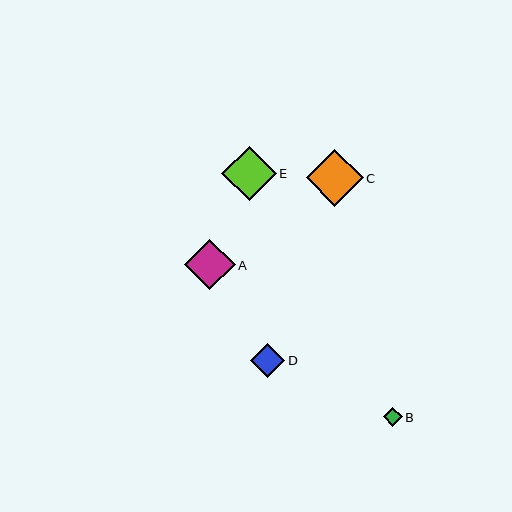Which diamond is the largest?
Diamond C is the largest with a size of approximately 57 pixels.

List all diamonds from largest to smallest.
From largest to smallest: C, E, A, D, B.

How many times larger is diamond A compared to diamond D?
Diamond A is approximately 1.5 times the size of diamond D.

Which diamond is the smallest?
Diamond B is the smallest with a size of approximately 19 pixels.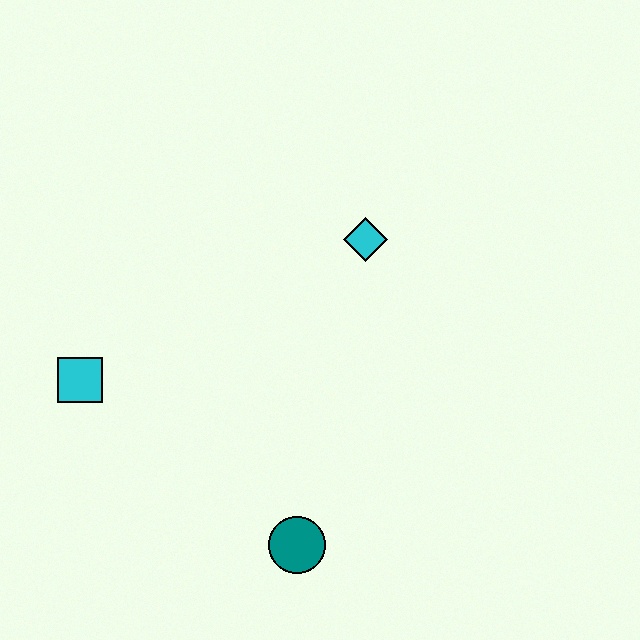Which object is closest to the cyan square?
The teal circle is closest to the cyan square.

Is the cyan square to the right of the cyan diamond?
No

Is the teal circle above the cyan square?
No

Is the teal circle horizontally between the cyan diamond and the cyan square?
Yes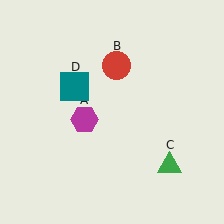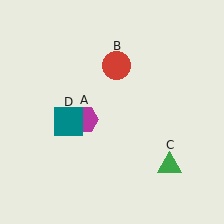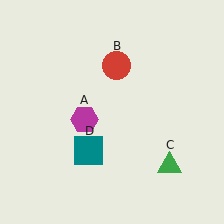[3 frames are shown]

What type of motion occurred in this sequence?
The teal square (object D) rotated counterclockwise around the center of the scene.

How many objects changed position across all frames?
1 object changed position: teal square (object D).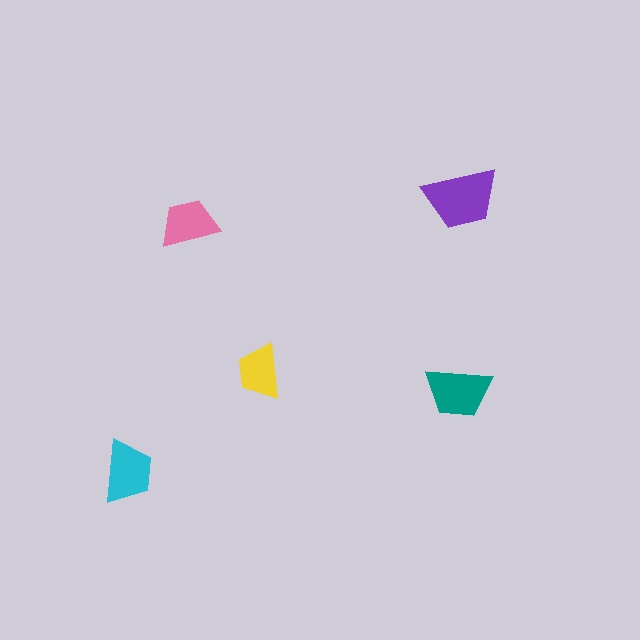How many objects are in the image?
There are 5 objects in the image.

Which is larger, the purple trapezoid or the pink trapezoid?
The purple one.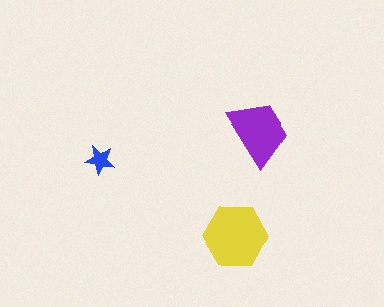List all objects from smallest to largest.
The blue star, the purple trapezoid, the yellow hexagon.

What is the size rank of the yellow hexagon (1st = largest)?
1st.